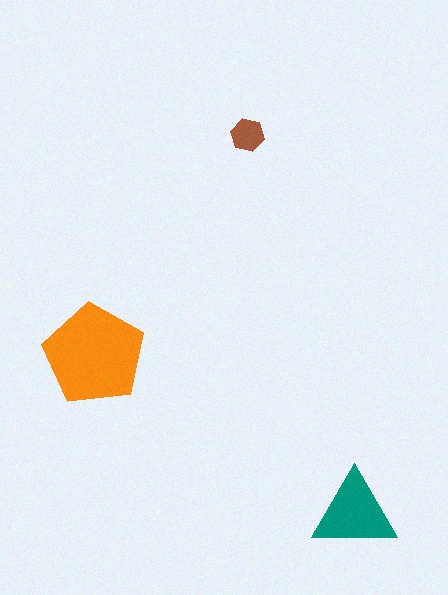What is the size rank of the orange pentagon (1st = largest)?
1st.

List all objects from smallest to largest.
The brown hexagon, the teal triangle, the orange pentagon.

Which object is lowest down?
The teal triangle is bottommost.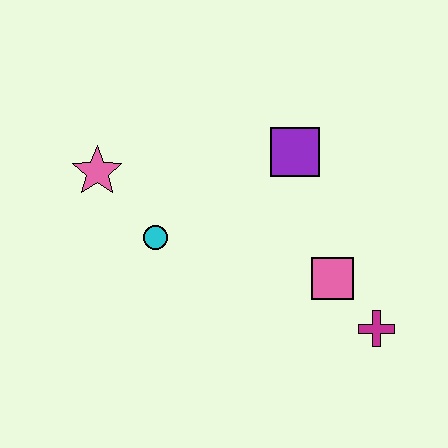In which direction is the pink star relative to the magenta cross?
The pink star is to the left of the magenta cross.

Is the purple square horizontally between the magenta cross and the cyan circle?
Yes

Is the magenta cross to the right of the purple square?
Yes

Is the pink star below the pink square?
No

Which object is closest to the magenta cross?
The pink square is closest to the magenta cross.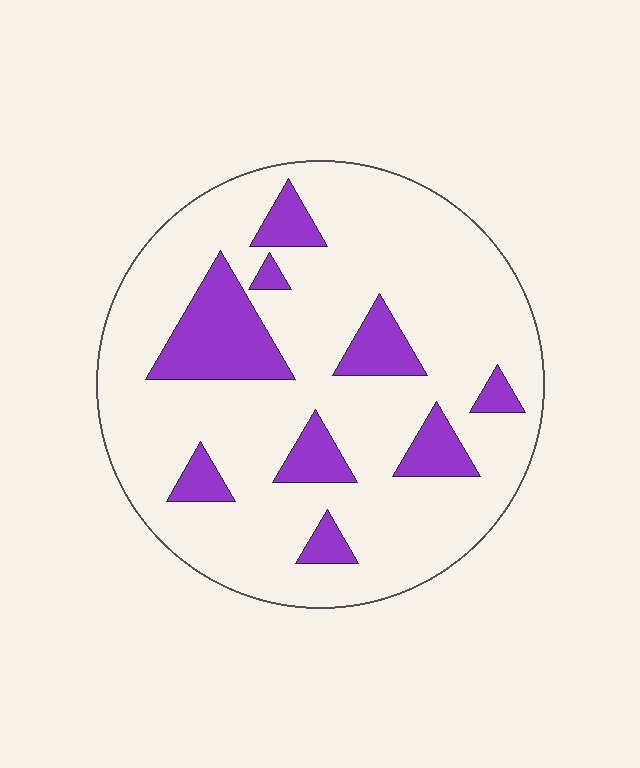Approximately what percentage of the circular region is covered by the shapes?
Approximately 20%.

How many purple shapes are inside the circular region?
9.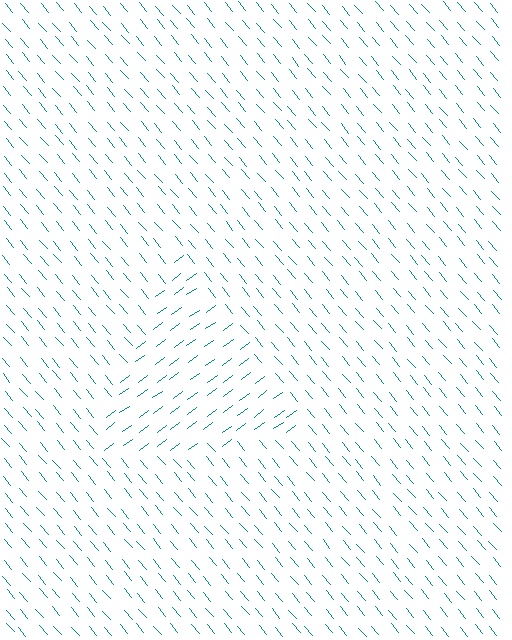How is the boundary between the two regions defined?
The boundary is defined purely by a change in line orientation (approximately 86 degrees difference). All lines are the same color and thickness.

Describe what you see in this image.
The image is filled with small teal line segments. A triangle region in the image has lines oriented differently from the surrounding lines, creating a visible texture boundary.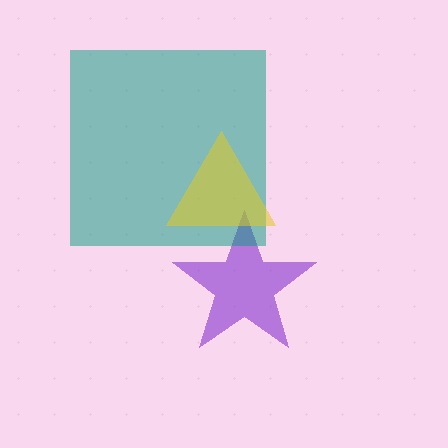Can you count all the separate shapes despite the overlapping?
Yes, there are 3 separate shapes.